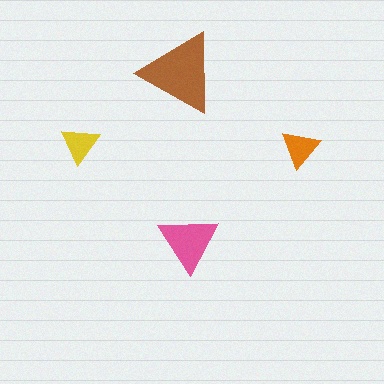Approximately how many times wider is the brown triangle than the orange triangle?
About 2 times wider.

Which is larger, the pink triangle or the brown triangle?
The brown one.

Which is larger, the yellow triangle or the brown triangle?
The brown one.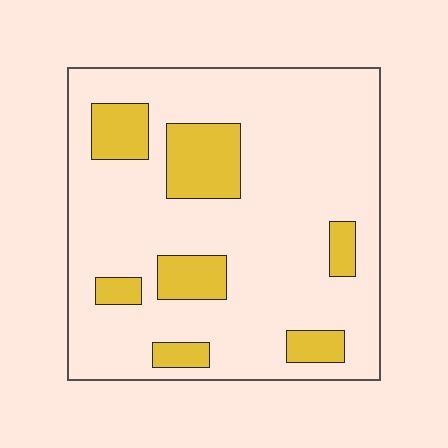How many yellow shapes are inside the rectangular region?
7.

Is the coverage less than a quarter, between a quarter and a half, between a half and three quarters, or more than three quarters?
Less than a quarter.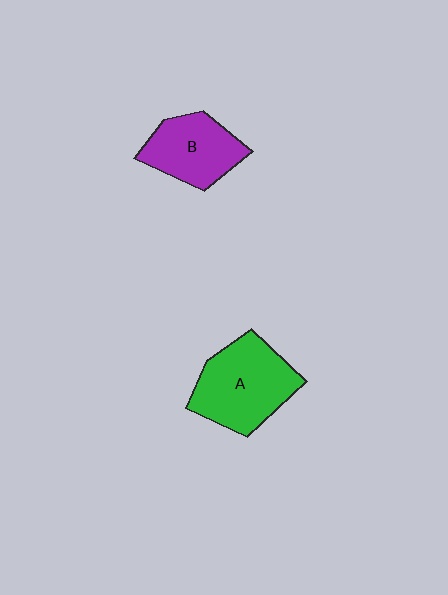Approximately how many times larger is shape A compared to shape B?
Approximately 1.3 times.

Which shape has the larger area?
Shape A (green).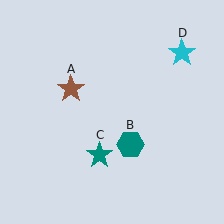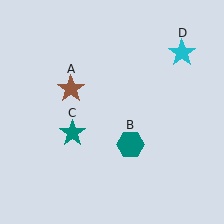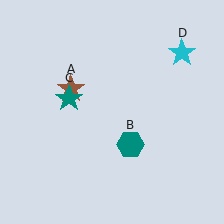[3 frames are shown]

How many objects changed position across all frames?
1 object changed position: teal star (object C).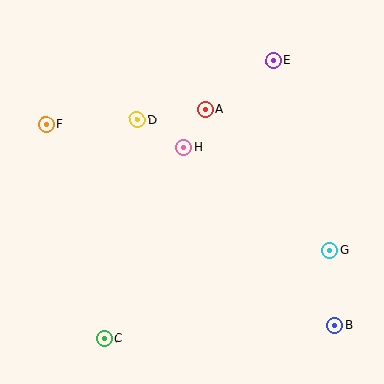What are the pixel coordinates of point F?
Point F is at (46, 124).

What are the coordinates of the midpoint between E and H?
The midpoint between E and H is at (228, 104).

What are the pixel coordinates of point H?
Point H is at (183, 147).